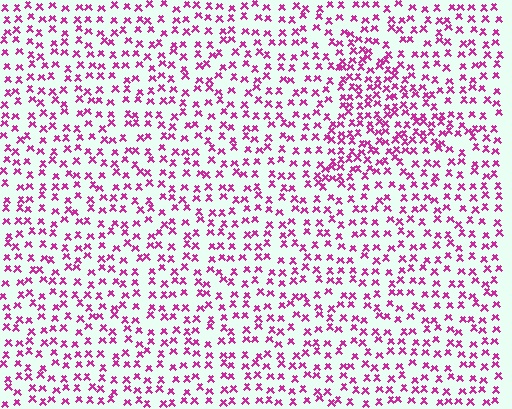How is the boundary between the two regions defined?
The boundary is defined by a change in element density (approximately 1.7x ratio). All elements are the same color, size, and shape.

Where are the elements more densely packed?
The elements are more densely packed inside the triangle boundary.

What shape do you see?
I see a triangle.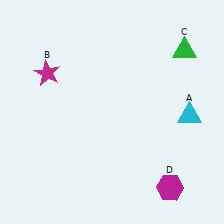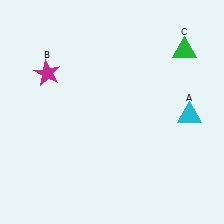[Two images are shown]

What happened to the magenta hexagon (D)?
The magenta hexagon (D) was removed in Image 2. It was in the bottom-right area of Image 1.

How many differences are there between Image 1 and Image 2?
There is 1 difference between the two images.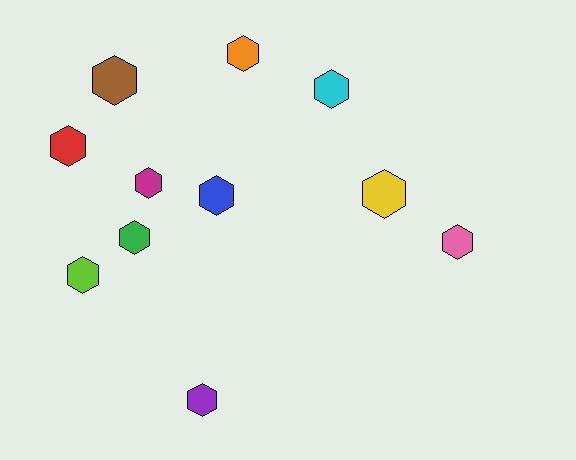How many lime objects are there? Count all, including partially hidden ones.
There is 1 lime object.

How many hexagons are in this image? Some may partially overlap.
There are 11 hexagons.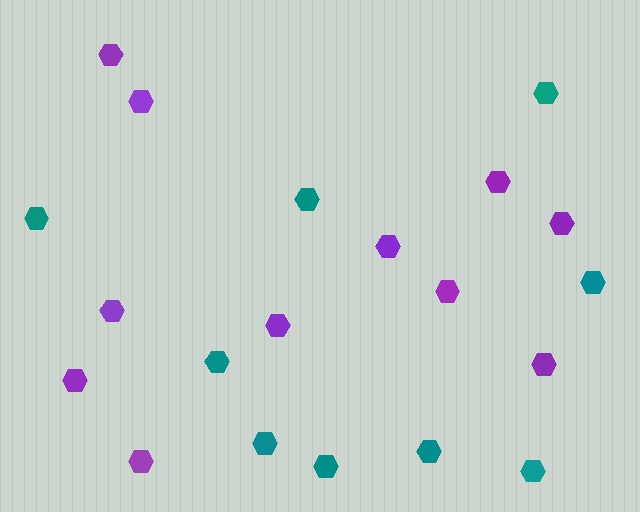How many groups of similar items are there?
There are 2 groups: one group of purple hexagons (11) and one group of teal hexagons (9).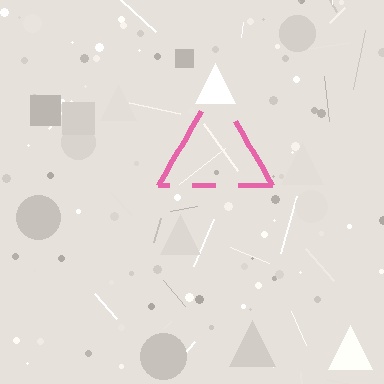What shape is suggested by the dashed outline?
The dashed outline suggests a triangle.